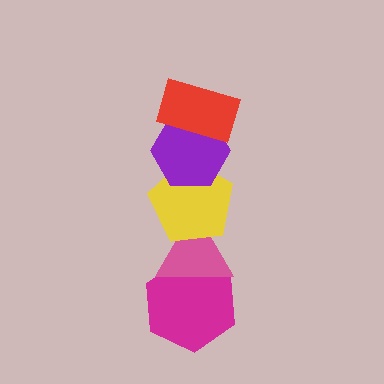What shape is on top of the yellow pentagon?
The purple hexagon is on top of the yellow pentagon.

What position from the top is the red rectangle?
The red rectangle is 1st from the top.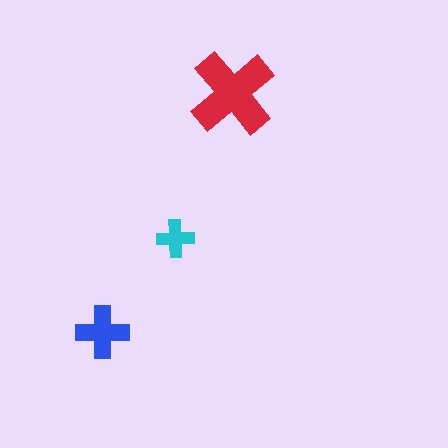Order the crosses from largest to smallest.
the red one, the blue one, the cyan one.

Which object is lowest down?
The blue cross is bottommost.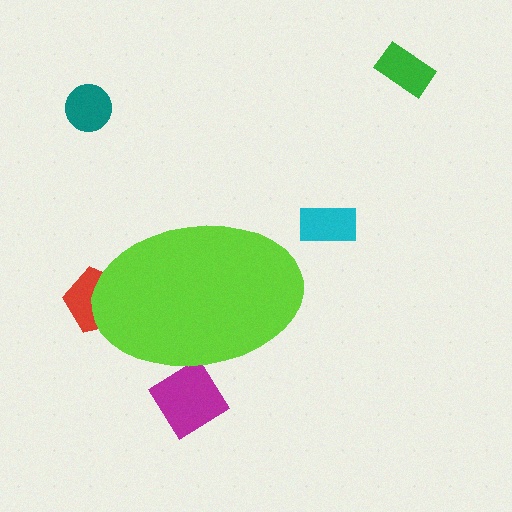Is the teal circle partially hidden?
No, the teal circle is fully visible.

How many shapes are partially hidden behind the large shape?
2 shapes are partially hidden.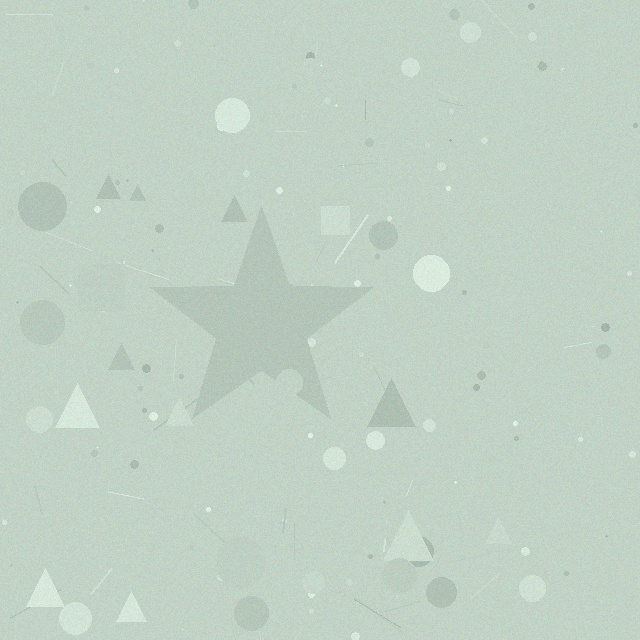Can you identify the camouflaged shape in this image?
The camouflaged shape is a star.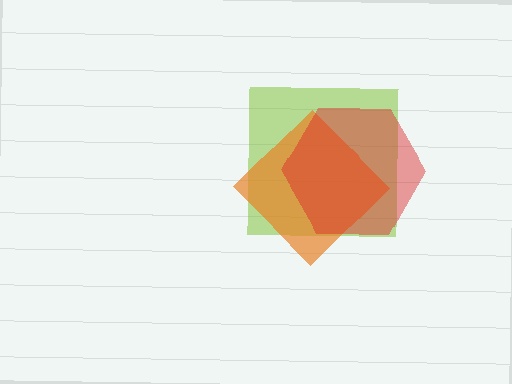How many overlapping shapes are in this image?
There are 3 overlapping shapes in the image.